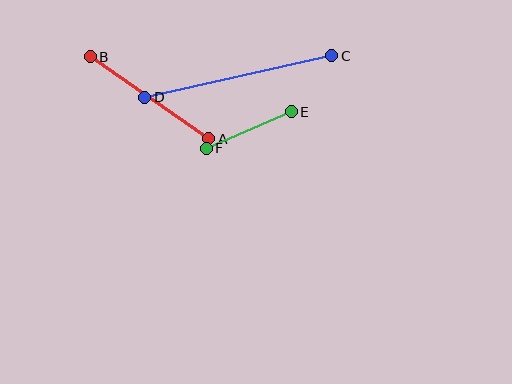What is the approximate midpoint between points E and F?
The midpoint is at approximately (249, 130) pixels.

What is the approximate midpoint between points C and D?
The midpoint is at approximately (238, 76) pixels.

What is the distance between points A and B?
The distance is approximately 144 pixels.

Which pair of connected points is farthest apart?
Points C and D are farthest apart.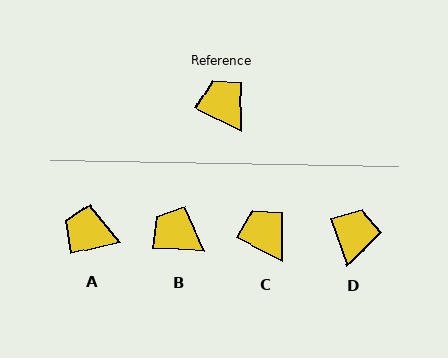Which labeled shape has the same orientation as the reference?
C.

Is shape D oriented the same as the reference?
No, it is off by about 45 degrees.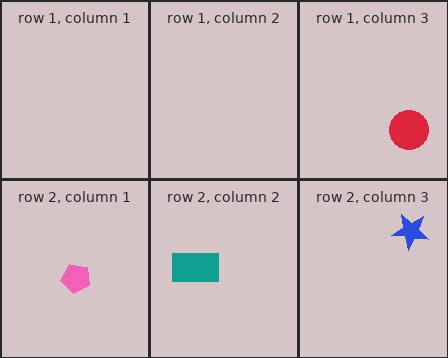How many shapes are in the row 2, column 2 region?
1.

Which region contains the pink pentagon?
The row 2, column 1 region.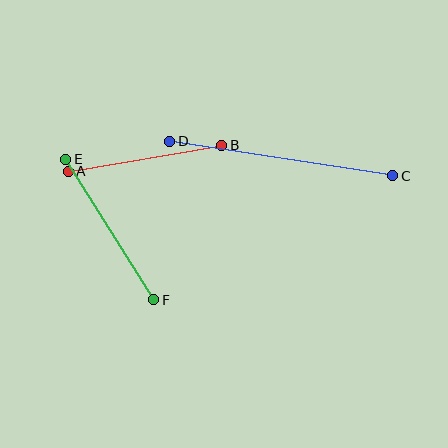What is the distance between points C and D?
The distance is approximately 226 pixels.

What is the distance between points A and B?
The distance is approximately 156 pixels.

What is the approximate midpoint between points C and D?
The midpoint is at approximately (281, 158) pixels.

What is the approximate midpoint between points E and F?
The midpoint is at approximately (110, 229) pixels.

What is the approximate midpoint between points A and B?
The midpoint is at approximately (145, 158) pixels.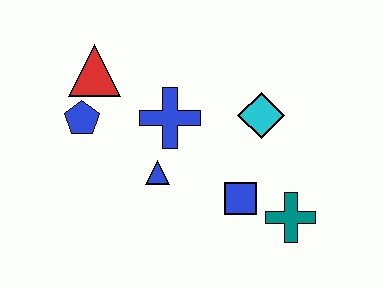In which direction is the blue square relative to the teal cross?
The blue square is to the left of the teal cross.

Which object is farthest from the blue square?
The red triangle is farthest from the blue square.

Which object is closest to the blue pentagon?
The red triangle is closest to the blue pentagon.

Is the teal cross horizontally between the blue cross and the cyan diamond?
No